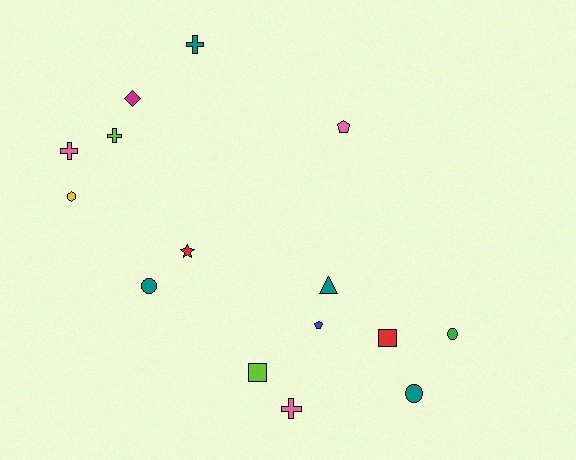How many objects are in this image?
There are 15 objects.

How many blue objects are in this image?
There is 1 blue object.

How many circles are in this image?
There are 3 circles.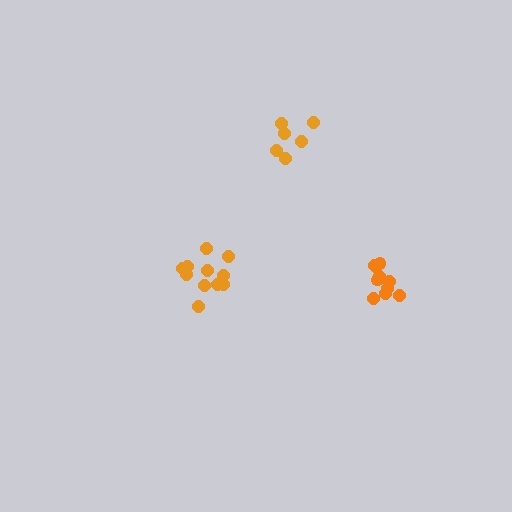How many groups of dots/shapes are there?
There are 3 groups.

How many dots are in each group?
Group 1: 6 dots, Group 2: 12 dots, Group 3: 10 dots (28 total).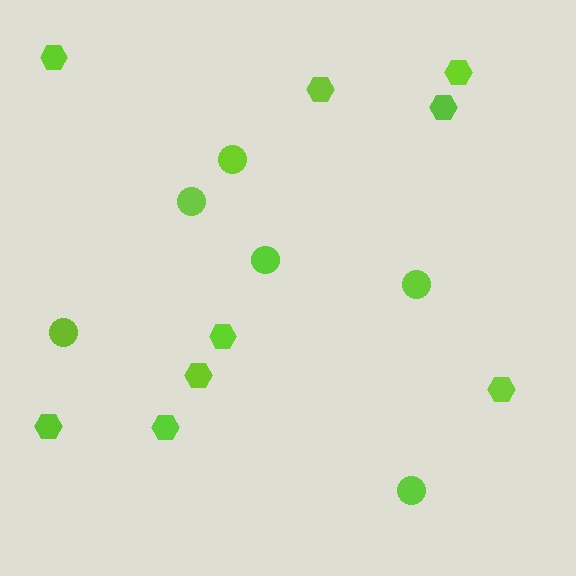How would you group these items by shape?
There are 2 groups: one group of circles (6) and one group of hexagons (9).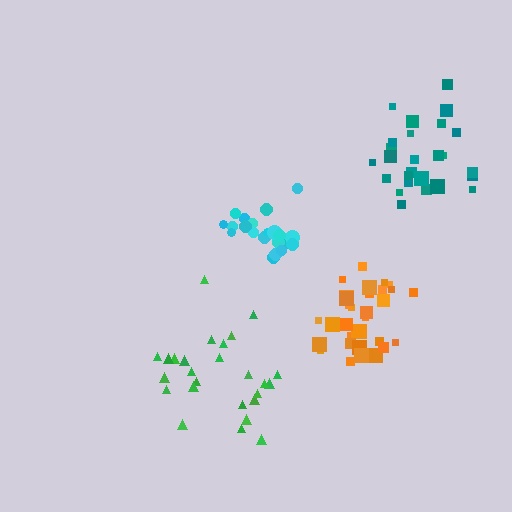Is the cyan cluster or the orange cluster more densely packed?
Orange.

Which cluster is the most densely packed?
Orange.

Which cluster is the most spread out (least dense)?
Teal.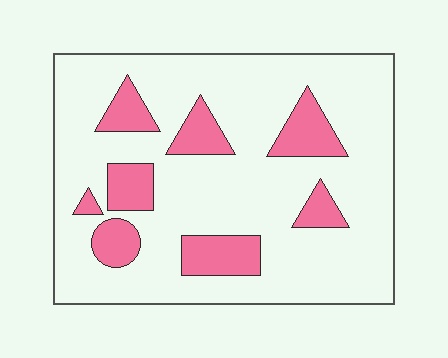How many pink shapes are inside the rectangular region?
8.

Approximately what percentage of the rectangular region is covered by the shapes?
Approximately 20%.